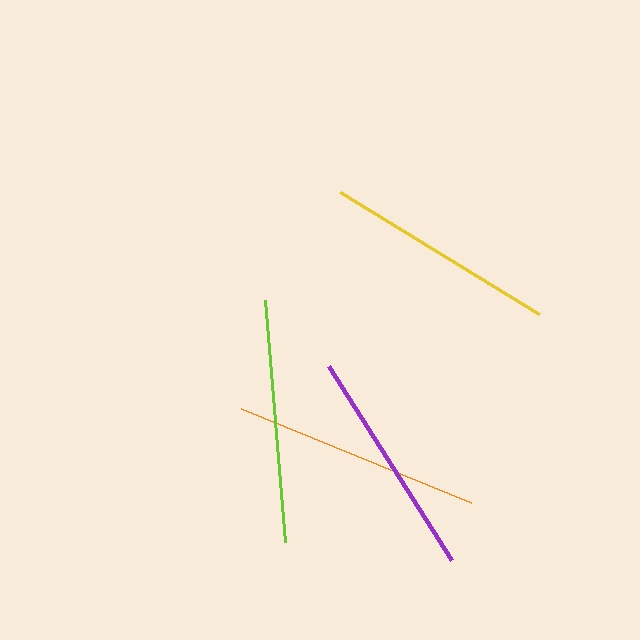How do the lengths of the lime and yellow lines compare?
The lime and yellow lines are approximately the same length.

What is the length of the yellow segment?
The yellow segment is approximately 234 pixels long.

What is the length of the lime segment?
The lime segment is approximately 243 pixels long.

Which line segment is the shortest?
The purple line is the shortest at approximately 230 pixels.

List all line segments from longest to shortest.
From longest to shortest: orange, lime, yellow, purple.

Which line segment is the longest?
The orange line is the longest at approximately 248 pixels.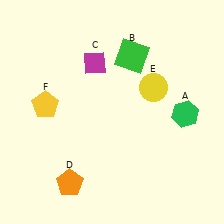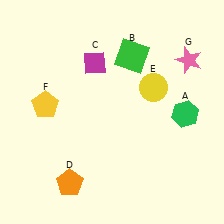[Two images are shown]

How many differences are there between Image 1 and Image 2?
There is 1 difference between the two images.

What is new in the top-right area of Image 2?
A pink star (G) was added in the top-right area of Image 2.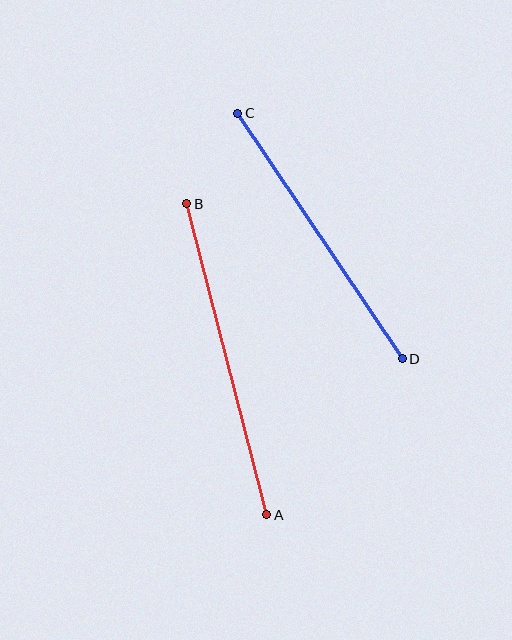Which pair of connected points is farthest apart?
Points A and B are farthest apart.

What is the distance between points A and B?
The distance is approximately 321 pixels.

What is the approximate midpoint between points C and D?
The midpoint is at approximately (320, 236) pixels.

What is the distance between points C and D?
The distance is approximately 296 pixels.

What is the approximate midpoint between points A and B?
The midpoint is at approximately (227, 359) pixels.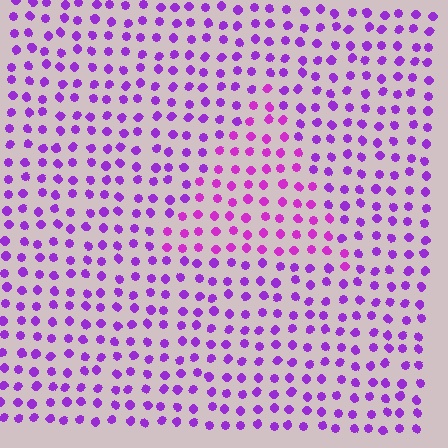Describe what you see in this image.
The image is filled with small purple elements in a uniform arrangement. A triangle-shaped region is visible where the elements are tinted to a slightly different hue, forming a subtle color boundary.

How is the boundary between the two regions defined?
The boundary is defined purely by a slight shift in hue (about 23 degrees). Spacing, size, and orientation are identical on both sides.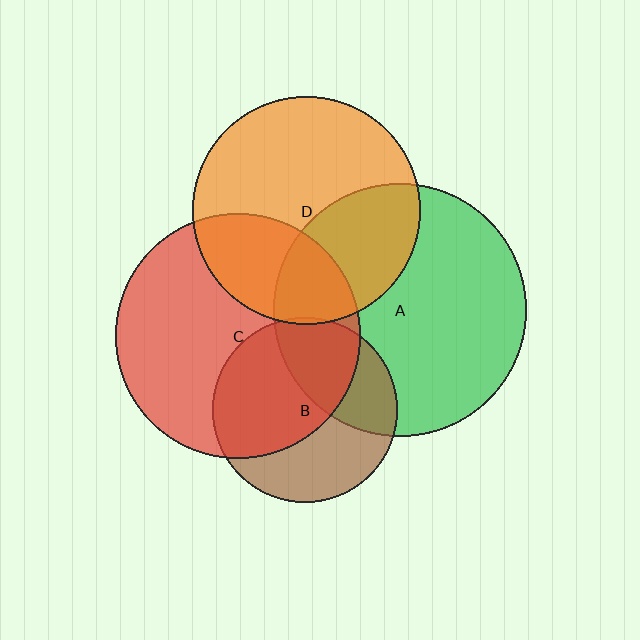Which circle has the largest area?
Circle A (green).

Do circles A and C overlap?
Yes.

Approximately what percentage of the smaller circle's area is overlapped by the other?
Approximately 25%.